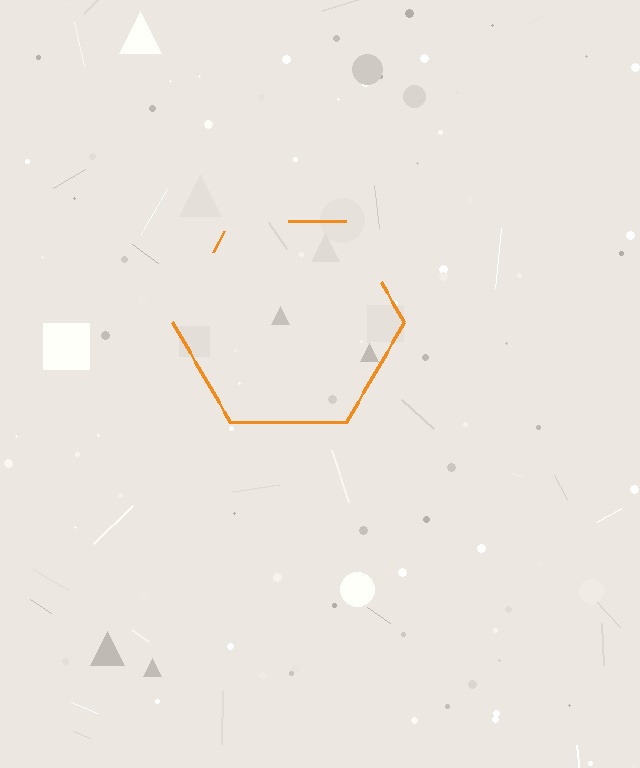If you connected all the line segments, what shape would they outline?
They would outline a hexagon.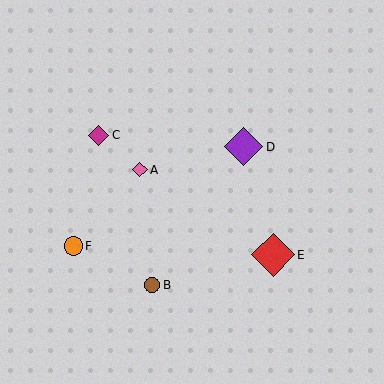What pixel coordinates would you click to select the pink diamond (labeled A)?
Click at (140, 170) to select the pink diamond A.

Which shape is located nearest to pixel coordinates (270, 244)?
The red diamond (labeled E) at (273, 255) is nearest to that location.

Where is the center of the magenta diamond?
The center of the magenta diamond is at (99, 135).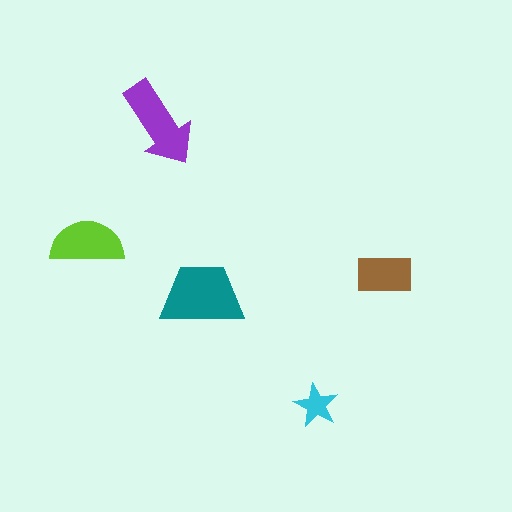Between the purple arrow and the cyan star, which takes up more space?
The purple arrow.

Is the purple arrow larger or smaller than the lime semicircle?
Larger.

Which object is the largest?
The teal trapezoid.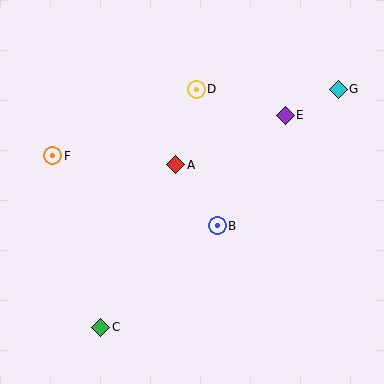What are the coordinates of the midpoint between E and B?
The midpoint between E and B is at (251, 171).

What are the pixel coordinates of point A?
Point A is at (176, 165).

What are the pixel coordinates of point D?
Point D is at (196, 89).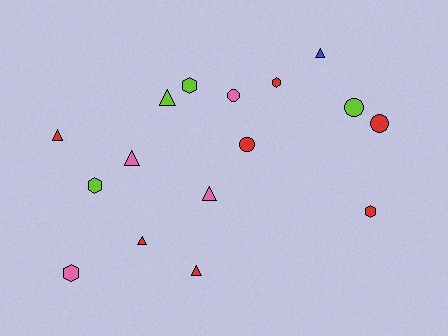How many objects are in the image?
There are 16 objects.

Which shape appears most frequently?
Triangle, with 7 objects.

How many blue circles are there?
There are no blue circles.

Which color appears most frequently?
Red, with 7 objects.